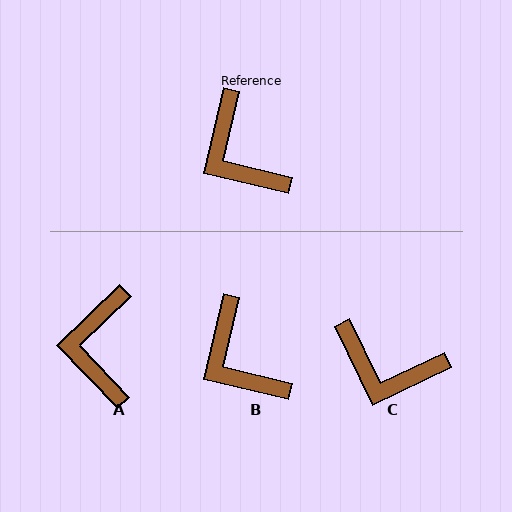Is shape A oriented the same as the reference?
No, it is off by about 33 degrees.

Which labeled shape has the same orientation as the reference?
B.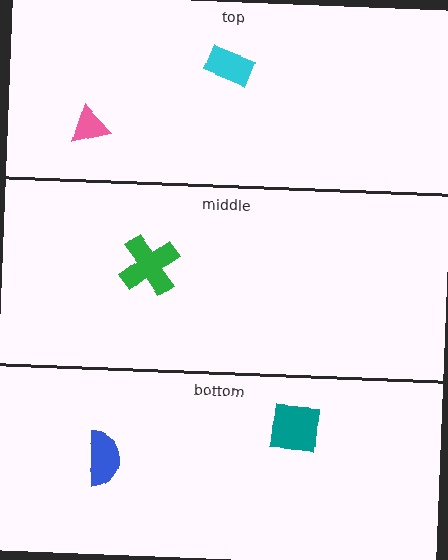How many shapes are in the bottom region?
2.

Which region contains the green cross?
The middle region.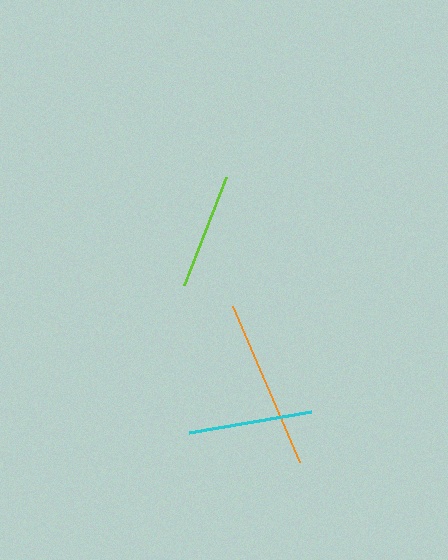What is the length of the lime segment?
The lime segment is approximately 116 pixels long.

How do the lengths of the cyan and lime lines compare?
The cyan and lime lines are approximately the same length.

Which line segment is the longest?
The orange line is the longest at approximately 170 pixels.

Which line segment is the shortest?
The lime line is the shortest at approximately 116 pixels.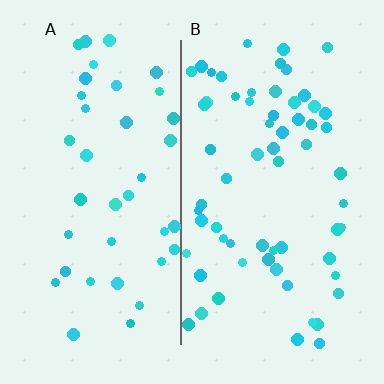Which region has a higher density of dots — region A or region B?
B (the right).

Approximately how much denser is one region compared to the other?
Approximately 1.6× — region B over region A.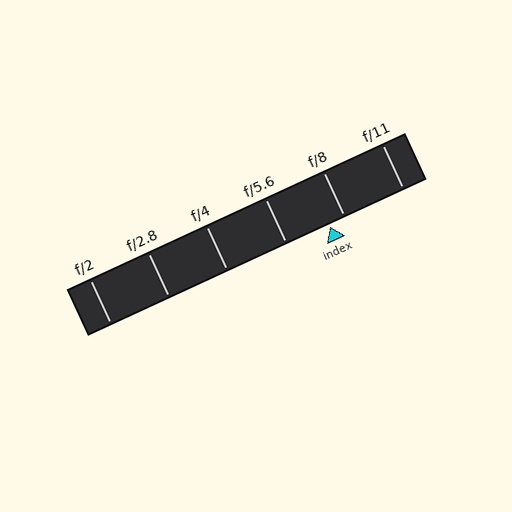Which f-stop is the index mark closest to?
The index mark is closest to f/8.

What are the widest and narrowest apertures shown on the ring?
The widest aperture shown is f/2 and the narrowest is f/11.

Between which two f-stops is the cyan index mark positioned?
The index mark is between f/5.6 and f/8.